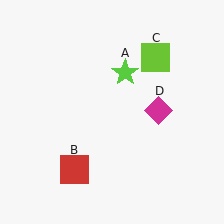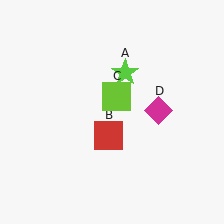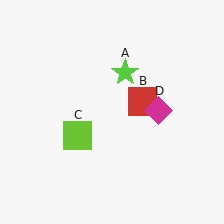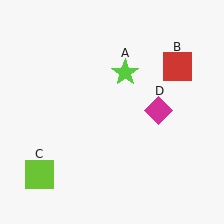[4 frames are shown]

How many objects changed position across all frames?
2 objects changed position: red square (object B), lime square (object C).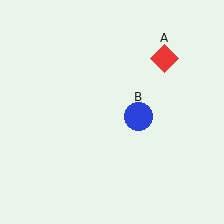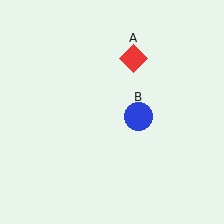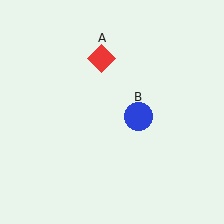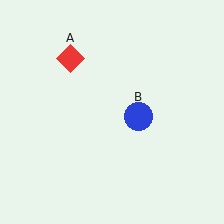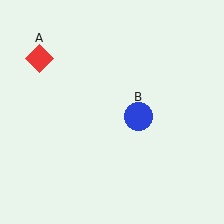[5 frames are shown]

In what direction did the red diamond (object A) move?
The red diamond (object A) moved left.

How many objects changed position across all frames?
1 object changed position: red diamond (object A).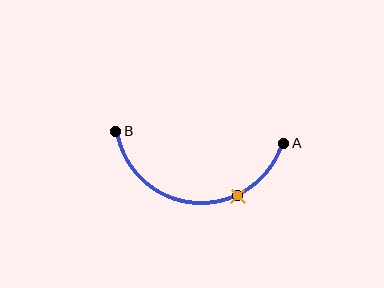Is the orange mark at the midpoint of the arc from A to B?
No. The orange mark lies on the arc but is closer to endpoint A. The arc midpoint would be at the point on the curve equidistant along the arc from both A and B.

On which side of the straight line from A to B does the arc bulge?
The arc bulges below the straight line connecting A and B.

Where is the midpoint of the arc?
The arc midpoint is the point on the curve farthest from the straight line joining A and B. It sits below that line.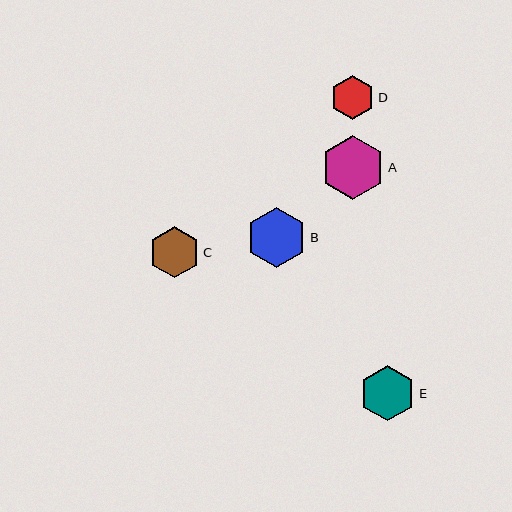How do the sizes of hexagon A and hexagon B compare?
Hexagon A and hexagon B are approximately the same size.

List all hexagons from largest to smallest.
From largest to smallest: A, B, E, C, D.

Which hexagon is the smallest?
Hexagon D is the smallest with a size of approximately 44 pixels.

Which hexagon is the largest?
Hexagon A is the largest with a size of approximately 64 pixels.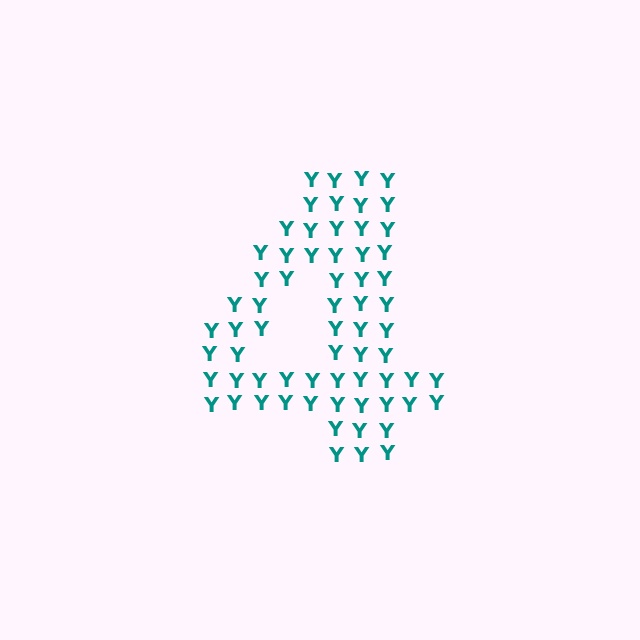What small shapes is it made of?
It is made of small letter Y's.